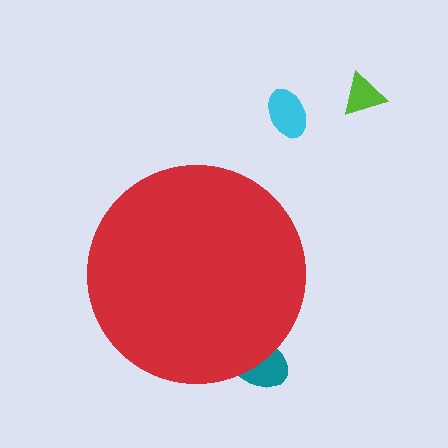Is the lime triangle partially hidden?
No, the lime triangle is fully visible.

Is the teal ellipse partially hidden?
Yes, the teal ellipse is partially hidden behind the red circle.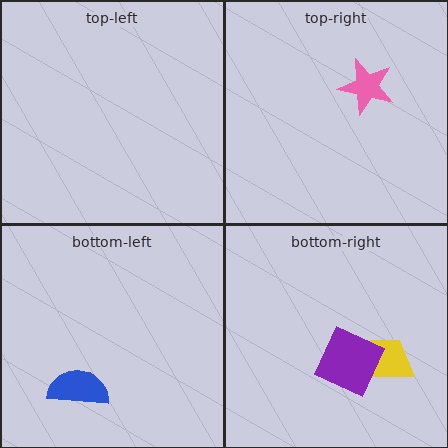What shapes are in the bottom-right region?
The yellow trapezoid, the purple diamond.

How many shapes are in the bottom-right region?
2.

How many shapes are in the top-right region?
1.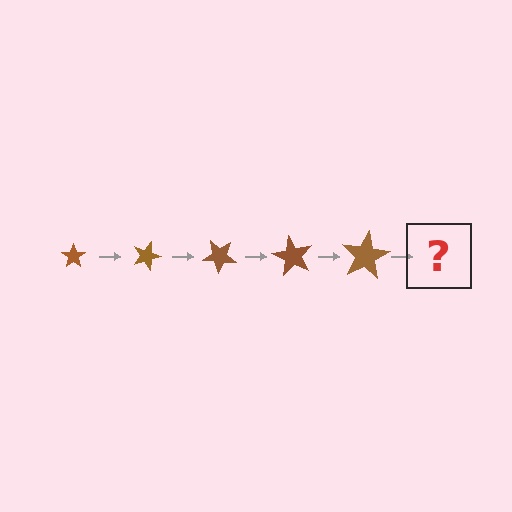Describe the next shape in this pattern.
It should be a star, larger than the previous one and rotated 100 degrees from the start.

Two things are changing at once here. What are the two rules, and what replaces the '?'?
The two rules are that the star grows larger each step and it rotates 20 degrees each step. The '?' should be a star, larger than the previous one and rotated 100 degrees from the start.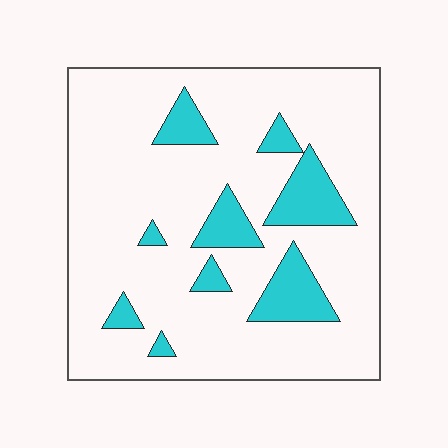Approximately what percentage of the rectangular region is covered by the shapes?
Approximately 15%.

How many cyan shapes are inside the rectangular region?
9.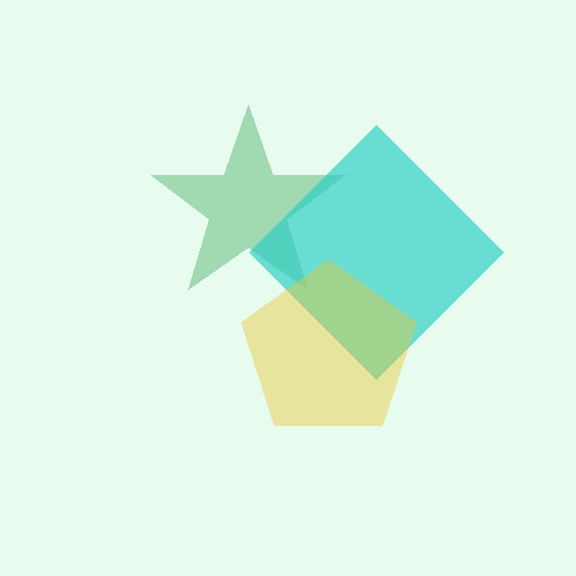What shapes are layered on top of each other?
The layered shapes are: a green star, a cyan diamond, a yellow pentagon.